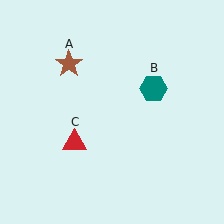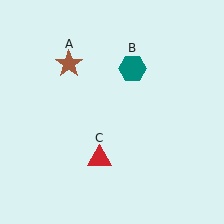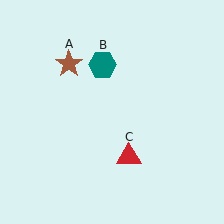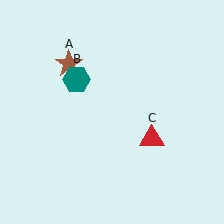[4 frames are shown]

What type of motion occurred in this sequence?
The teal hexagon (object B), red triangle (object C) rotated counterclockwise around the center of the scene.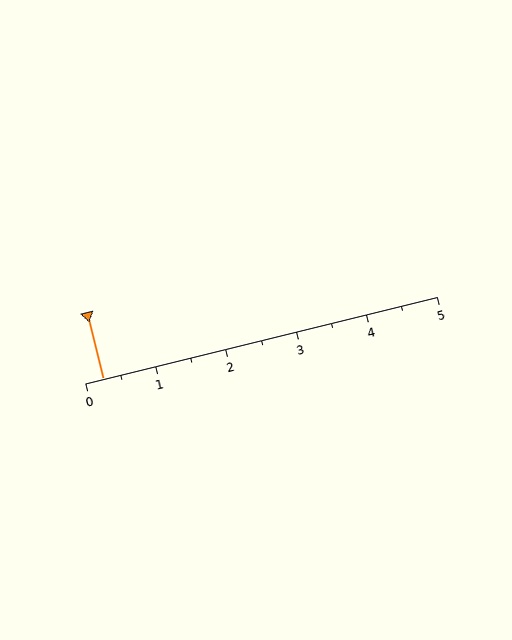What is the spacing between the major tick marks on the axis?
The major ticks are spaced 1 apart.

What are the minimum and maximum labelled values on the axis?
The axis runs from 0 to 5.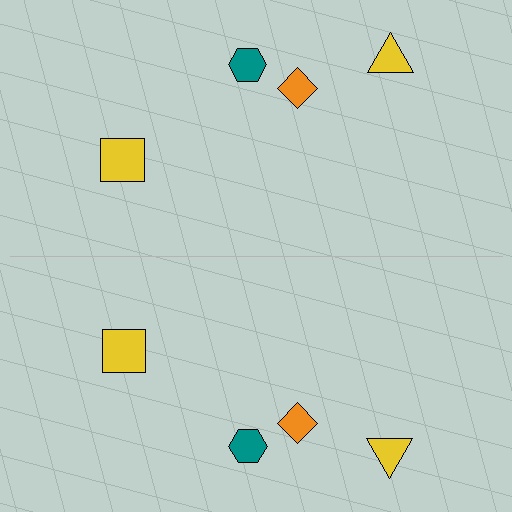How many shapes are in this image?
There are 8 shapes in this image.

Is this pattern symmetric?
Yes, this pattern has bilateral (reflection) symmetry.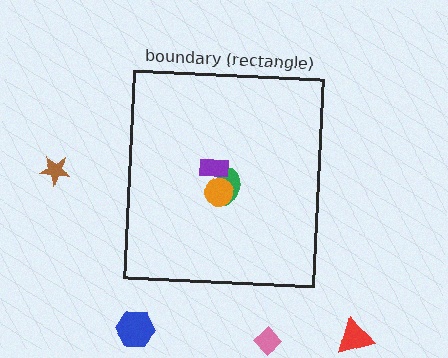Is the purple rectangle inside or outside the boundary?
Inside.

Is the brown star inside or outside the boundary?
Outside.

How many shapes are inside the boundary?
3 inside, 4 outside.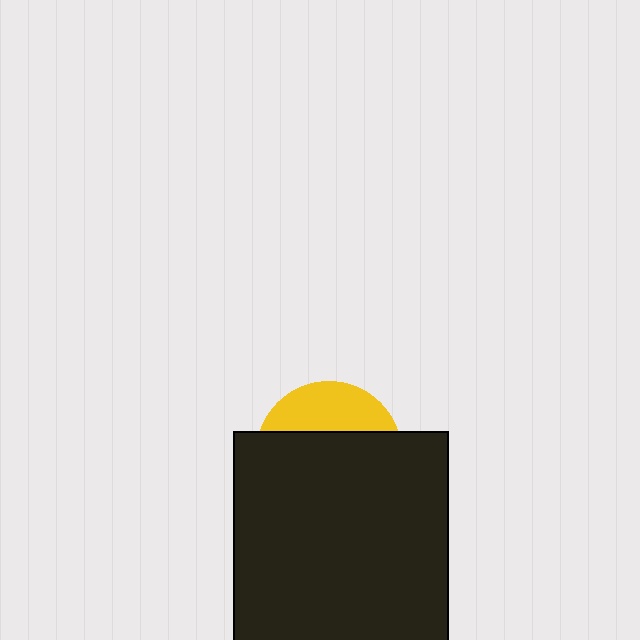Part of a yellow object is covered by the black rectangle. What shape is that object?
It is a circle.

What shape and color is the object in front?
The object in front is a black rectangle.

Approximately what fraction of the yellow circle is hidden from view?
Roughly 69% of the yellow circle is hidden behind the black rectangle.